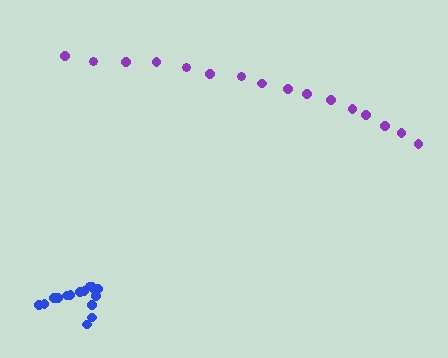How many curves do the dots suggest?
There are 2 distinct paths.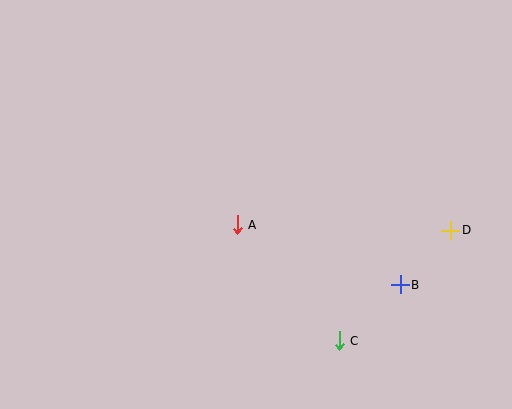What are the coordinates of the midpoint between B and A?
The midpoint between B and A is at (319, 255).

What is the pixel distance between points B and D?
The distance between B and D is 74 pixels.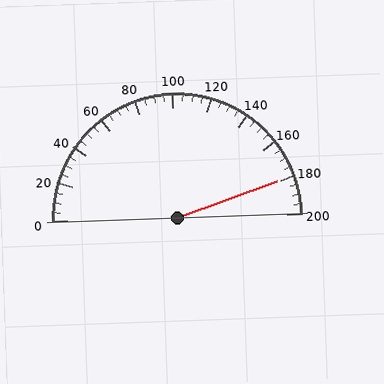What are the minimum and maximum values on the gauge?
The gauge ranges from 0 to 200.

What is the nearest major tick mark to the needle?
The nearest major tick mark is 180.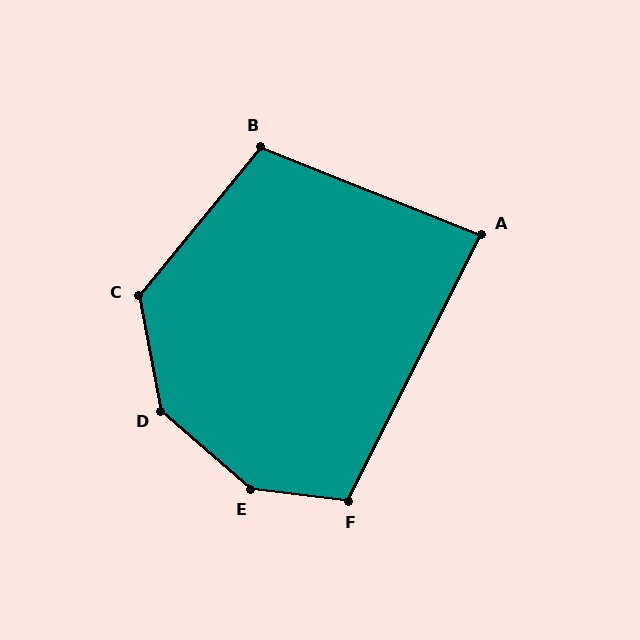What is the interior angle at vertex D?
Approximately 142 degrees (obtuse).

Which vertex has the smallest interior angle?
A, at approximately 85 degrees.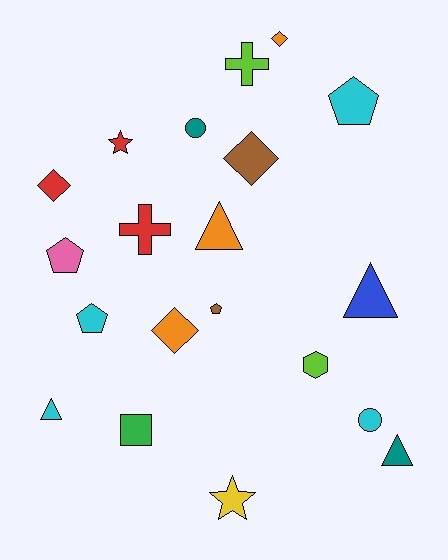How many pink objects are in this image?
There is 1 pink object.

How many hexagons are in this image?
There is 1 hexagon.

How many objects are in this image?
There are 20 objects.